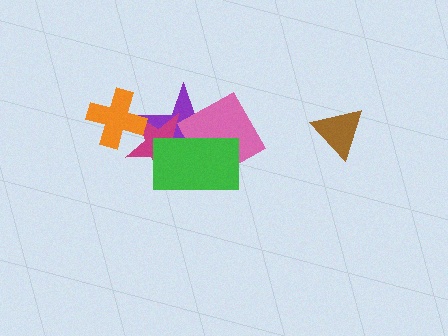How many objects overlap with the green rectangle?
3 objects overlap with the green rectangle.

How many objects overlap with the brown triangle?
0 objects overlap with the brown triangle.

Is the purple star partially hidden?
Yes, it is partially covered by another shape.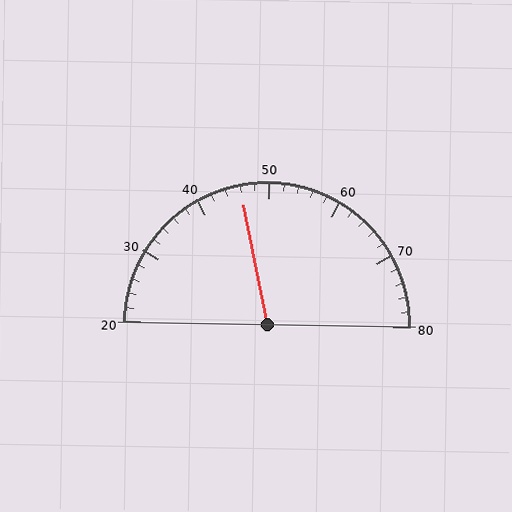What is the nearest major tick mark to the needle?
The nearest major tick mark is 50.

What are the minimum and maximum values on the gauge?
The gauge ranges from 20 to 80.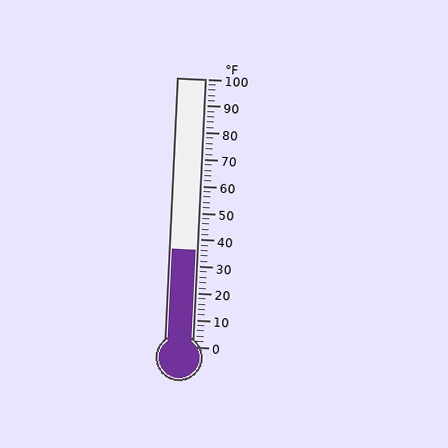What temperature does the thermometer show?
The thermometer shows approximately 36°F.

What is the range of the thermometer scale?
The thermometer scale ranges from 0°F to 100°F.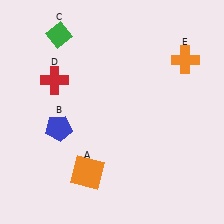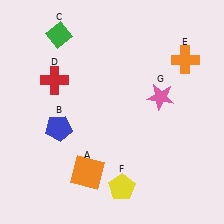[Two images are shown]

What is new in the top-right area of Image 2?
A pink star (G) was added in the top-right area of Image 2.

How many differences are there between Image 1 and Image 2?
There are 2 differences between the two images.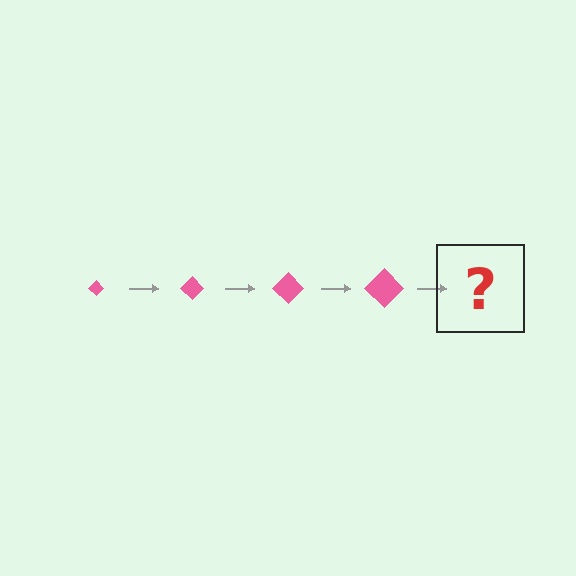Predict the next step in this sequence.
The next step is a pink diamond, larger than the previous one.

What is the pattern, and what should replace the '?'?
The pattern is that the diamond gets progressively larger each step. The '?' should be a pink diamond, larger than the previous one.